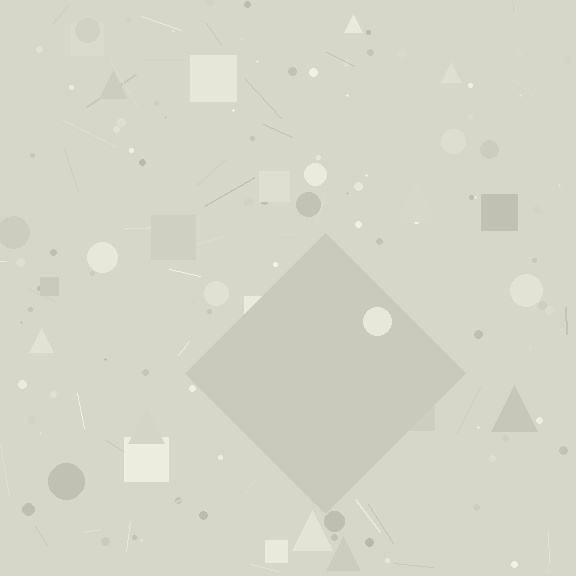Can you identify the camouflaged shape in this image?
The camouflaged shape is a diamond.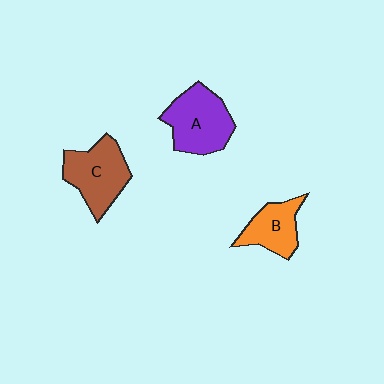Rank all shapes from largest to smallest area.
From largest to smallest: A (purple), C (brown), B (orange).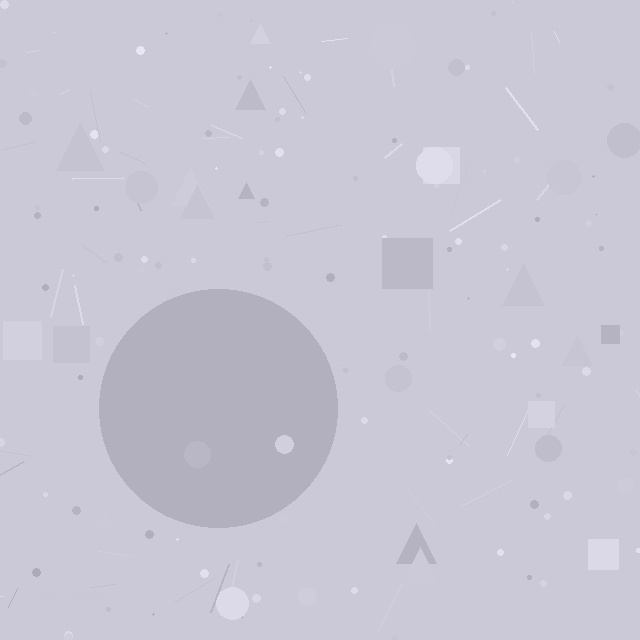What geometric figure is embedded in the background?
A circle is embedded in the background.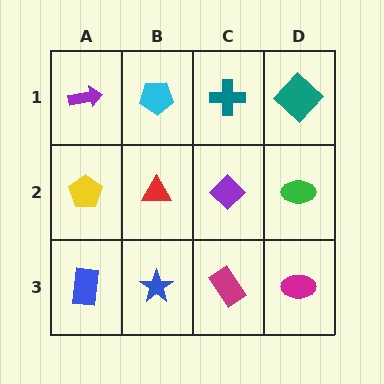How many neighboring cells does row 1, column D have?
2.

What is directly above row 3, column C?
A purple diamond.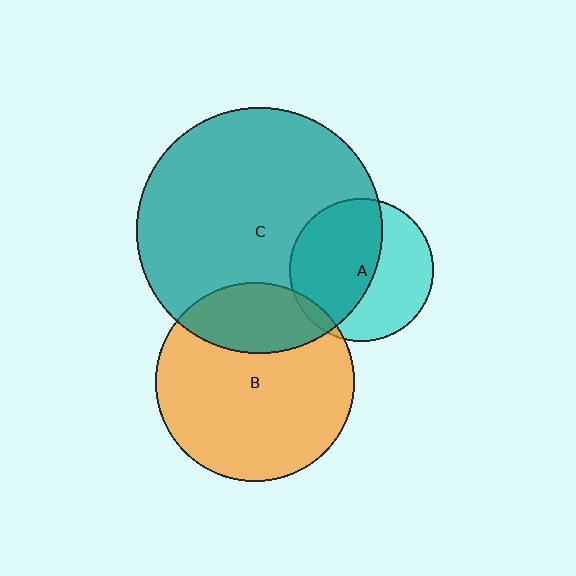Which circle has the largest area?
Circle C (teal).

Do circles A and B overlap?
Yes.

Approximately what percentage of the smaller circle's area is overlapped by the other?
Approximately 5%.